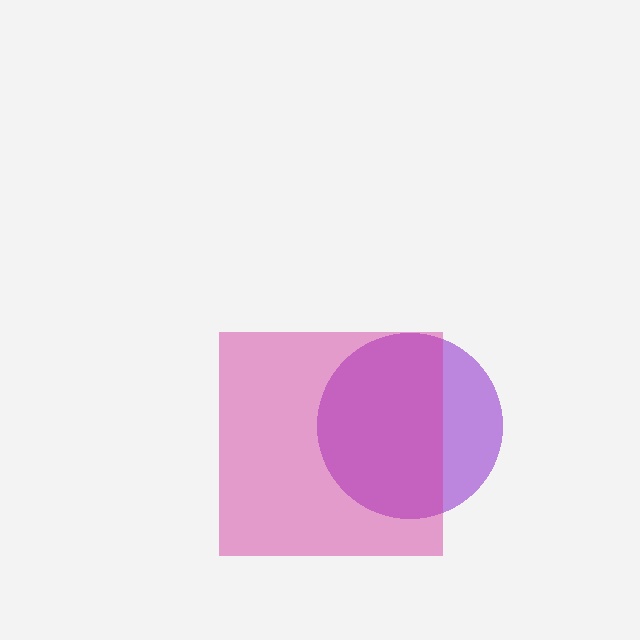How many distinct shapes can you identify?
There are 2 distinct shapes: a purple circle, a magenta square.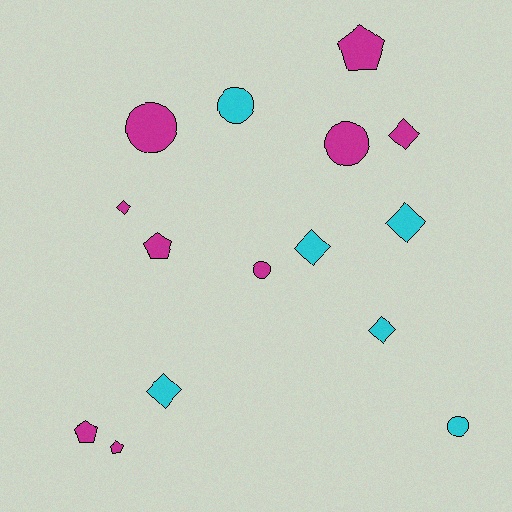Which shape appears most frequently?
Diamond, with 6 objects.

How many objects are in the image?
There are 15 objects.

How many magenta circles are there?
There are 3 magenta circles.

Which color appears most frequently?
Magenta, with 9 objects.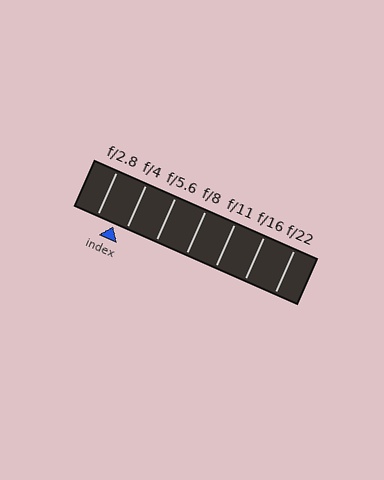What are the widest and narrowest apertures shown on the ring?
The widest aperture shown is f/2.8 and the narrowest is f/22.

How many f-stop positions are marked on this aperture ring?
There are 7 f-stop positions marked.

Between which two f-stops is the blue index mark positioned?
The index mark is between f/2.8 and f/4.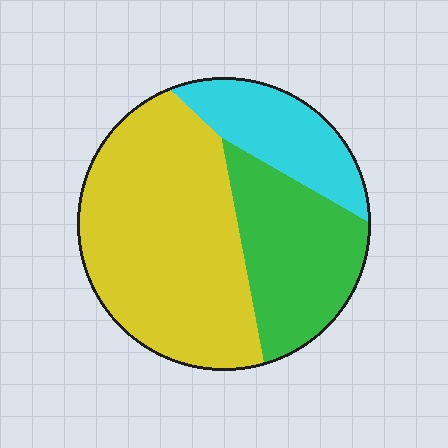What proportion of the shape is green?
Green takes up about one quarter (1/4) of the shape.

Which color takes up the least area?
Cyan, at roughly 20%.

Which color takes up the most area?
Yellow, at roughly 55%.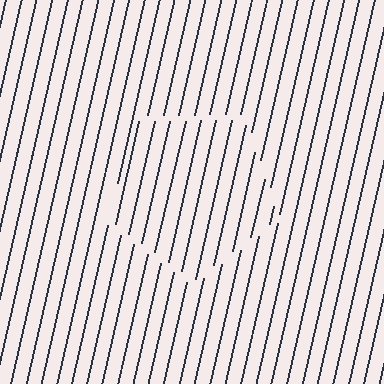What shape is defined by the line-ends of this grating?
An illusory pentagon. The interior of the shape contains the same grating, shifted by half a period — the contour is defined by the phase discontinuity where line-ends from the inner and outer gratings abut.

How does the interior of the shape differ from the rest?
The interior of the shape contains the same grating, shifted by half a period — the contour is defined by the phase discontinuity where line-ends from the inner and outer gratings abut.